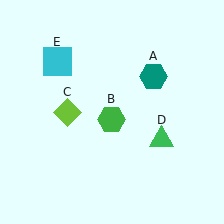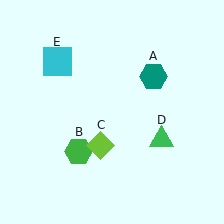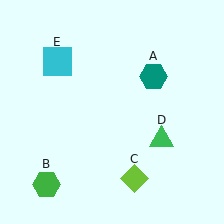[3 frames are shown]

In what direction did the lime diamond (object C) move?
The lime diamond (object C) moved down and to the right.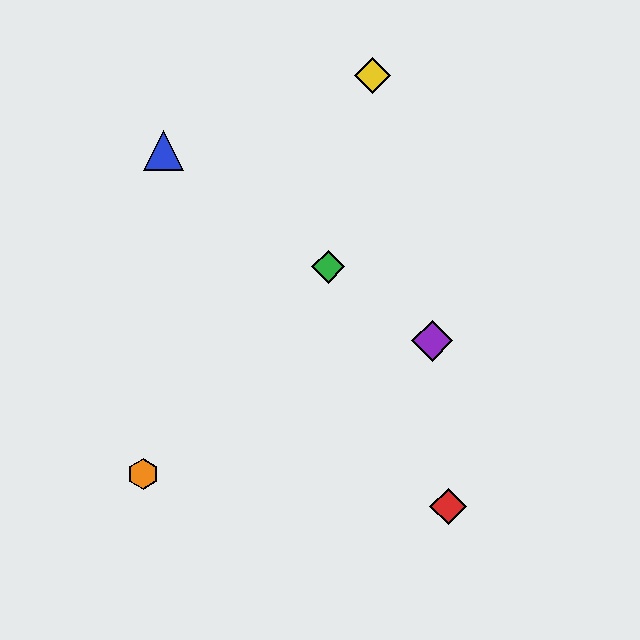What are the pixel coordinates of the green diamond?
The green diamond is at (328, 267).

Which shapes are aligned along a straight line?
The blue triangle, the green diamond, the purple diamond are aligned along a straight line.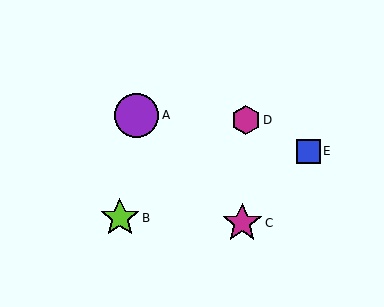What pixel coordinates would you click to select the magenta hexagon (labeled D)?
Click at (246, 120) to select the magenta hexagon D.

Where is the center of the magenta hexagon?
The center of the magenta hexagon is at (246, 120).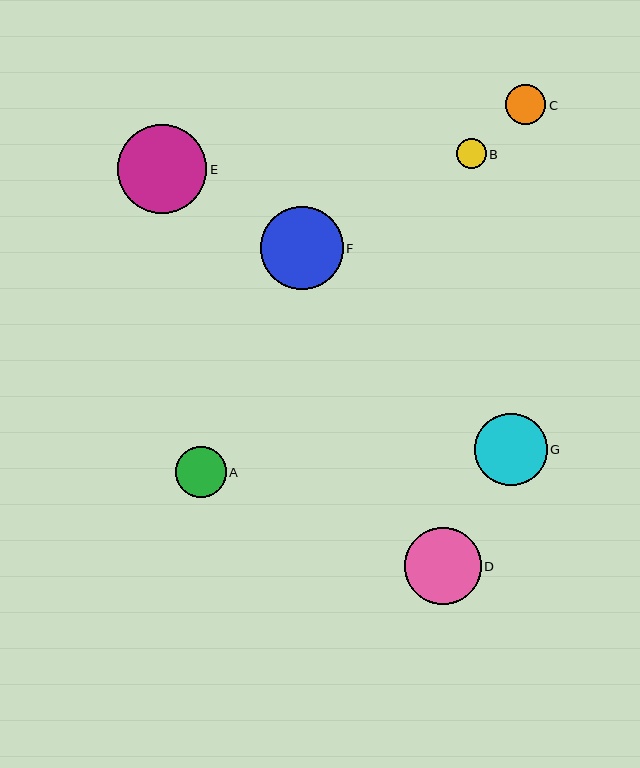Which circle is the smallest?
Circle B is the smallest with a size of approximately 30 pixels.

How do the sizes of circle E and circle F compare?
Circle E and circle F are approximately the same size.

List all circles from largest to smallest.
From largest to smallest: E, F, D, G, A, C, B.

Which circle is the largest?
Circle E is the largest with a size of approximately 89 pixels.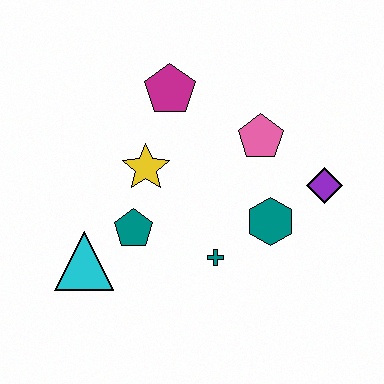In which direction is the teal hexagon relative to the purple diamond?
The teal hexagon is to the left of the purple diamond.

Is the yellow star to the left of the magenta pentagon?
Yes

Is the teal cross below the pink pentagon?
Yes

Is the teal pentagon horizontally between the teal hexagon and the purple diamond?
No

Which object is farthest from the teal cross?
The magenta pentagon is farthest from the teal cross.